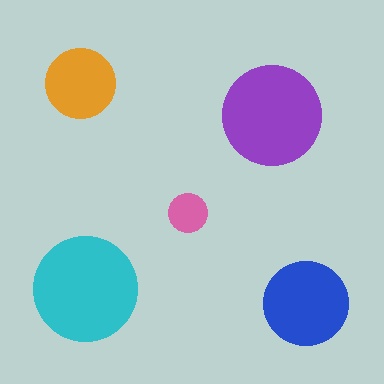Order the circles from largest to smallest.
the cyan one, the purple one, the blue one, the orange one, the pink one.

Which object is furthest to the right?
The blue circle is rightmost.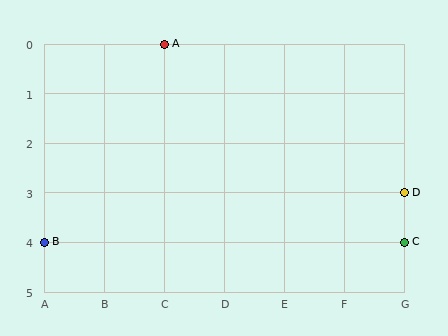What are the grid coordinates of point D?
Point D is at grid coordinates (G, 3).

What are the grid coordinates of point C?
Point C is at grid coordinates (G, 4).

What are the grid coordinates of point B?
Point B is at grid coordinates (A, 4).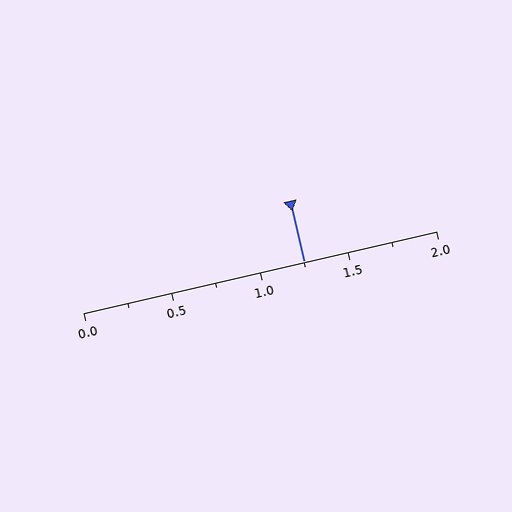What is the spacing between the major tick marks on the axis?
The major ticks are spaced 0.5 apart.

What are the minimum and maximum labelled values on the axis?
The axis runs from 0.0 to 2.0.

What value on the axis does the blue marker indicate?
The marker indicates approximately 1.25.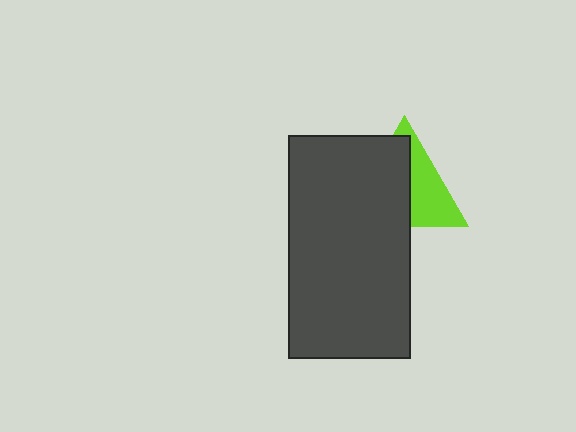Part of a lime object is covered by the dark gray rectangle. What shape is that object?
It is a triangle.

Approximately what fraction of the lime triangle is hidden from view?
Roughly 57% of the lime triangle is hidden behind the dark gray rectangle.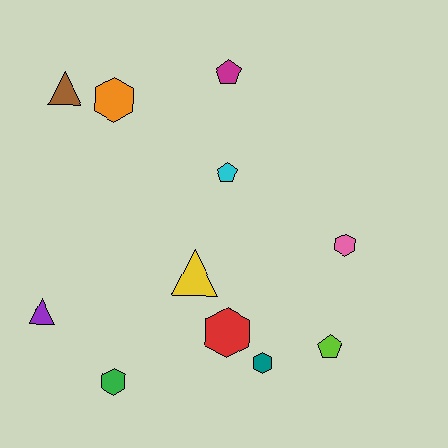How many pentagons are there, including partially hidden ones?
There are 3 pentagons.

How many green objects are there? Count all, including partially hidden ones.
There is 1 green object.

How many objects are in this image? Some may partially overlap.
There are 11 objects.